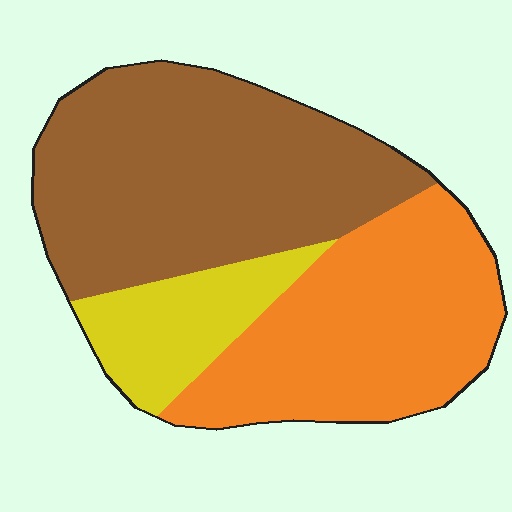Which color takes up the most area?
Brown, at roughly 50%.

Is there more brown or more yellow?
Brown.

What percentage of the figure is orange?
Orange takes up about three eighths (3/8) of the figure.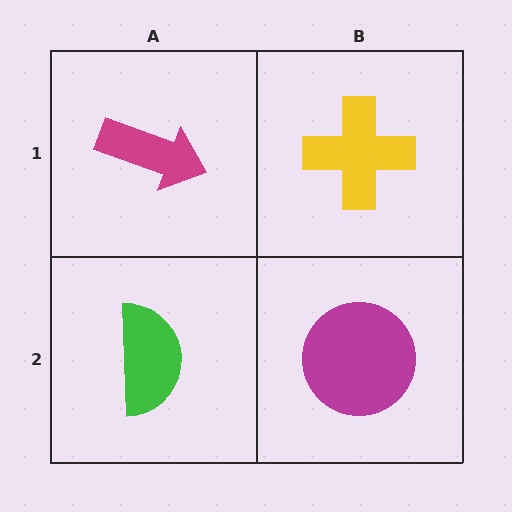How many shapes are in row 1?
2 shapes.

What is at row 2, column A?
A green semicircle.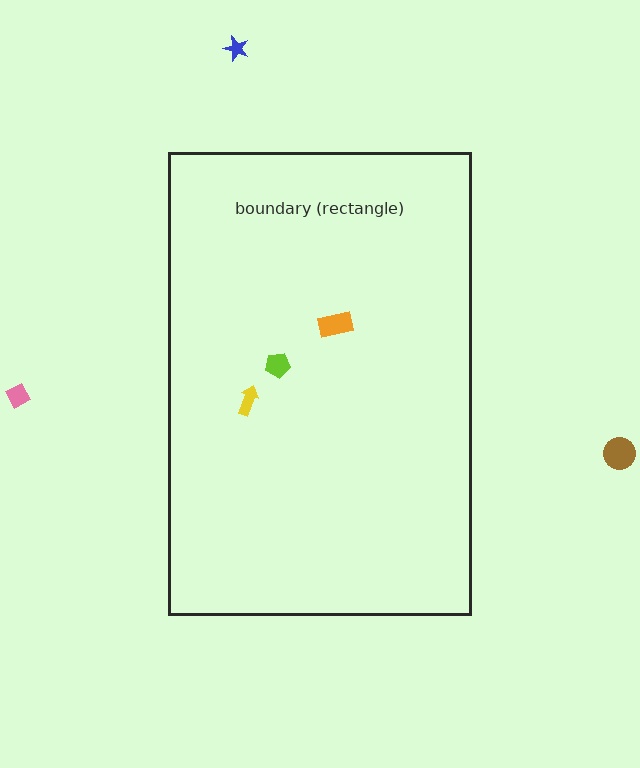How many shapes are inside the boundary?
3 inside, 3 outside.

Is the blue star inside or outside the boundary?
Outside.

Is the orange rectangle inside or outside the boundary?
Inside.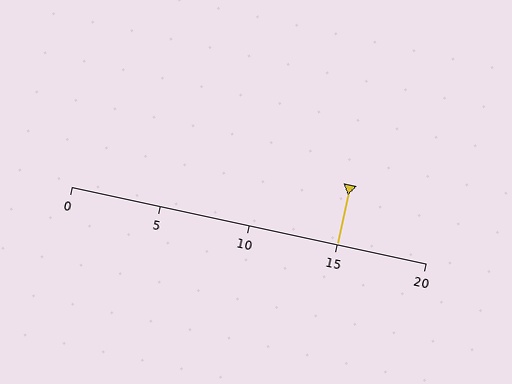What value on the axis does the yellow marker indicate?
The marker indicates approximately 15.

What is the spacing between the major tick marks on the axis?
The major ticks are spaced 5 apart.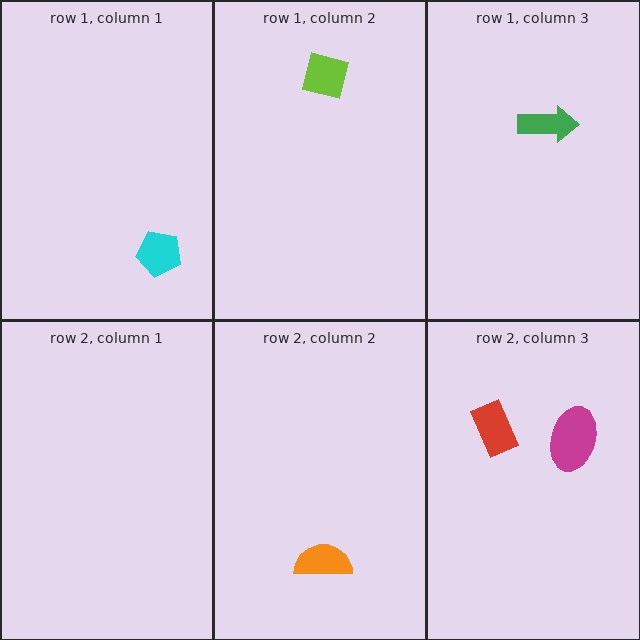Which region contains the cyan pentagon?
The row 1, column 1 region.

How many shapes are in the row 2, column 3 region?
2.